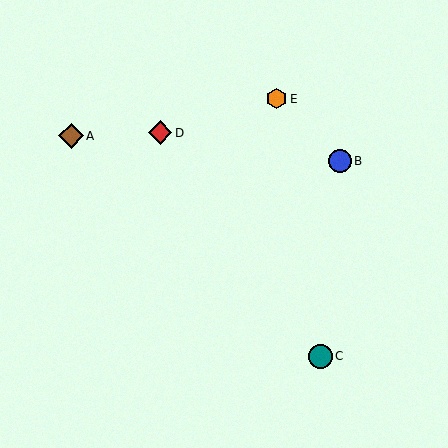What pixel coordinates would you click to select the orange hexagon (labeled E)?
Click at (277, 99) to select the orange hexagon E.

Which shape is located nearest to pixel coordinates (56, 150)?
The brown diamond (labeled A) at (71, 136) is nearest to that location.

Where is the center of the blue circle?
The center of the blue circle is at (340, 161).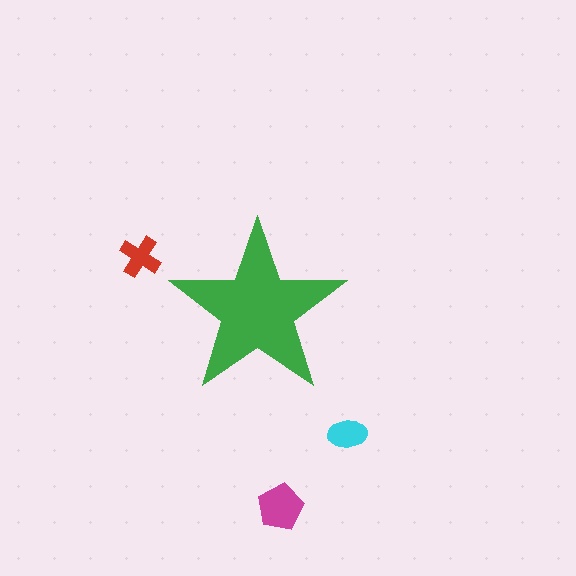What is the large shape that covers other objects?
A green star.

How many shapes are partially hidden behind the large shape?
0 shapes are partially hidden.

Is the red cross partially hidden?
No, the red cross is fully visible.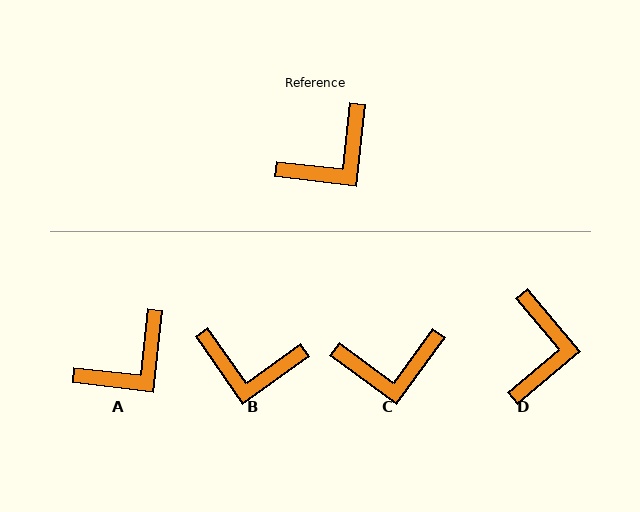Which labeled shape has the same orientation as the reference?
A.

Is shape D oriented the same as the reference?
No, it is off by about 47 degrees.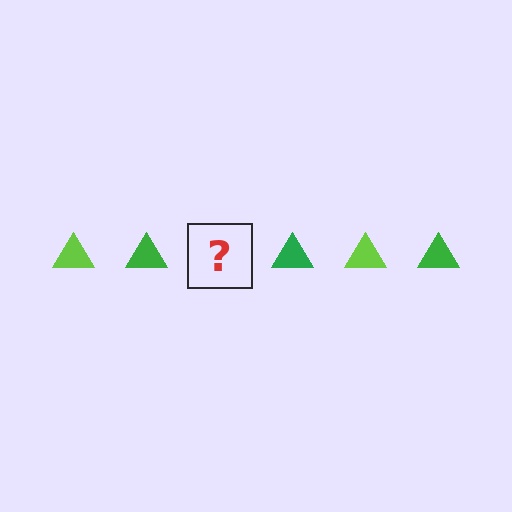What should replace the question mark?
The question mark should be replaced with a lime triangle.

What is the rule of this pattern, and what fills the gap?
The rule is that the pattern cycles through lime, green triangles. The gap should be filled with a lime triangle.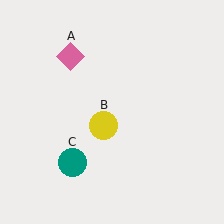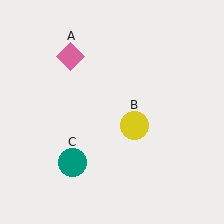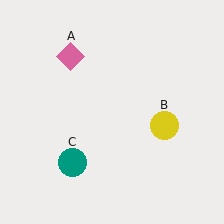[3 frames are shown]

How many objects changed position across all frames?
1 object changed position: yellow circle (object B).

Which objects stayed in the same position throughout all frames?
Pink diamond (object A) and teal circle (object C) remained stationary.